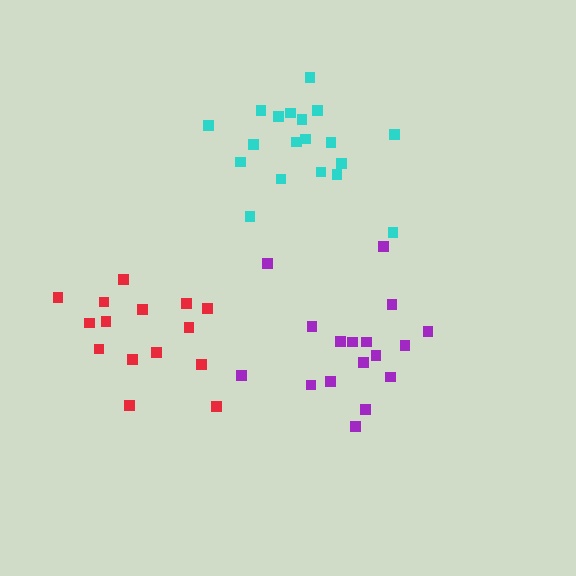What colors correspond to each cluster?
The clusters are colored: cyan, purple, red.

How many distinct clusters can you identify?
There are 3 distinct clusters.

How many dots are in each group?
Group 1: 19 dots, Group 2: 17 dots, Group 3: 15 dots (51 total).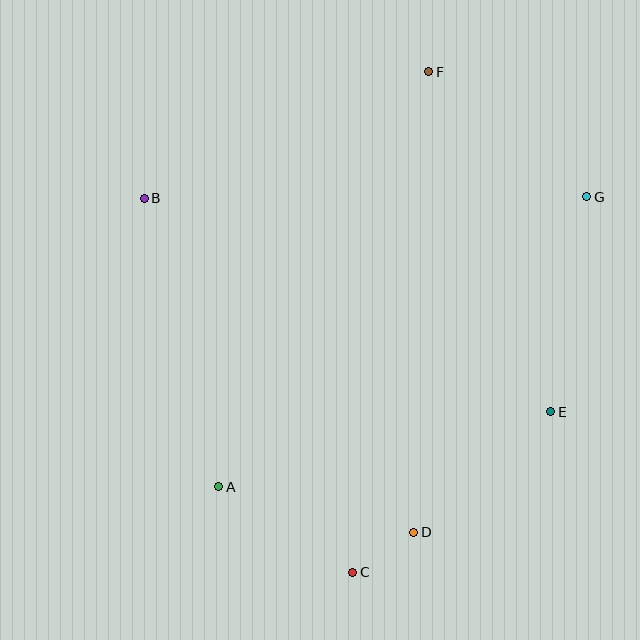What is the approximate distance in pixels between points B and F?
The distance between B and F is approximately 311 pixels.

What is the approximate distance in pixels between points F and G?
The distance between F and G is approximately 201 pixels.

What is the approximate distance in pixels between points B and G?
The distance between B and G is approximately 443 pixels.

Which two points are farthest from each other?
Points C and F are farthest from each other.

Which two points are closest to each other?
Points C and D are closest to each other.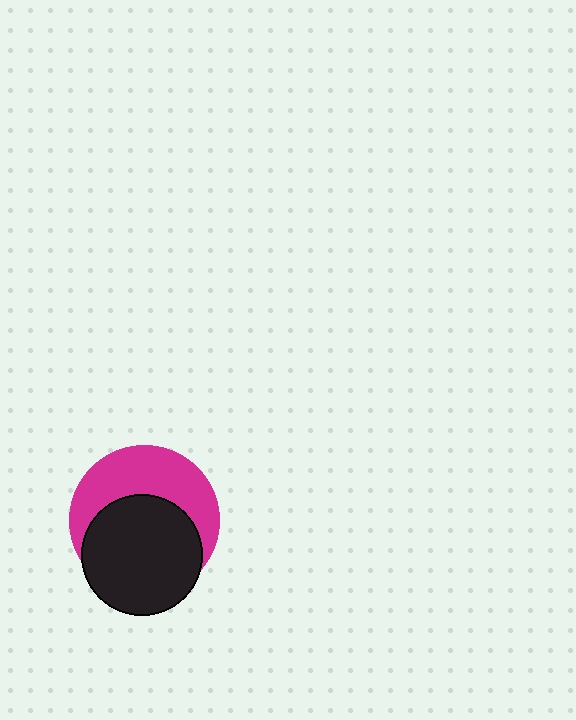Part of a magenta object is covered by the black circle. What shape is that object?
It is a circle.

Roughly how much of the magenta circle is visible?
About half of it is visible (roughly 46%).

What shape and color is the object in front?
The object in front is a black circle.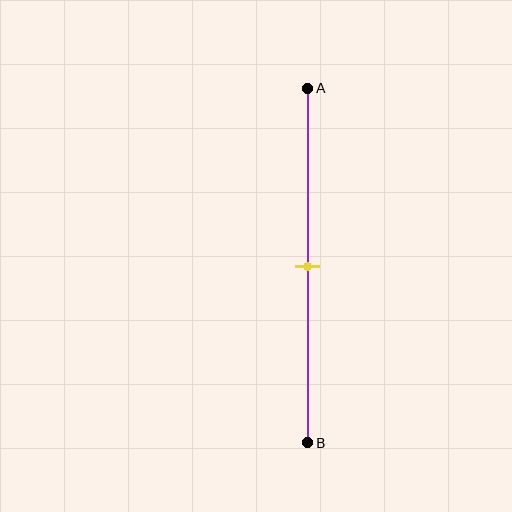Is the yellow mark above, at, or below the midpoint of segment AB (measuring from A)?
The yellow mark is approximately at the midpoint of segment AB.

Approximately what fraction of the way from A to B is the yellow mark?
The yellow mark is approximately 50% of the way from A to B.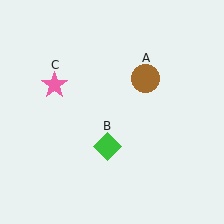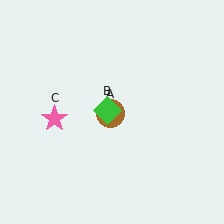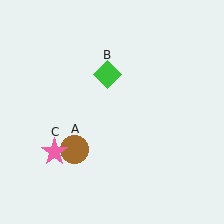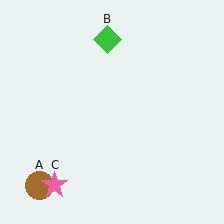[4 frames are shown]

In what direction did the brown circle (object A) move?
The brown circle (object A) moved down and to the left.